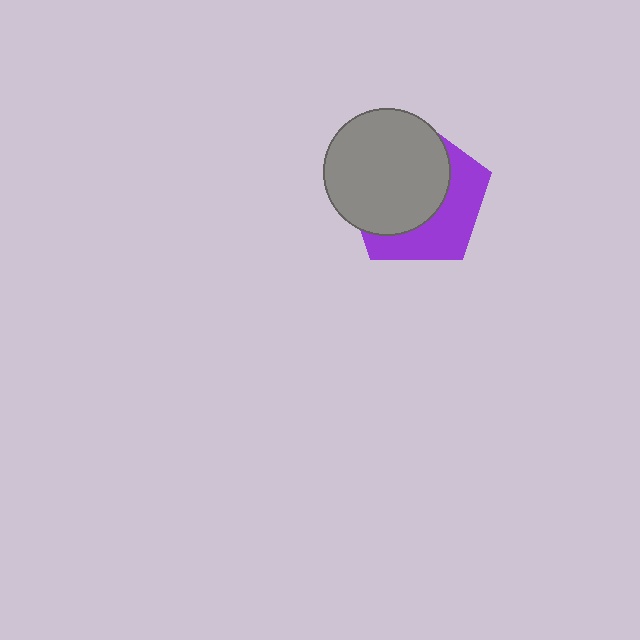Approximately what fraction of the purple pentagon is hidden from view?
Roughly 60% of the purple pentagon is hidden behind the gray circle.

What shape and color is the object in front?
The object in front is a gray circle.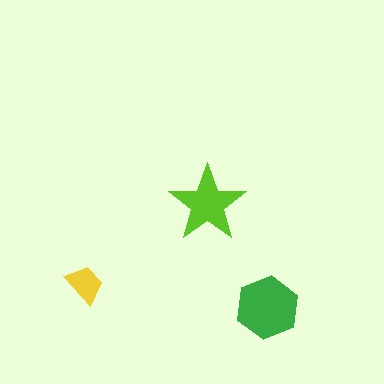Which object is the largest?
The green hexagon.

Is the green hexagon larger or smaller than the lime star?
Larger.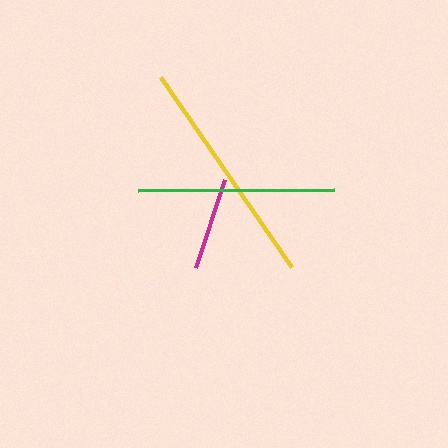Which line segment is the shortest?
The magenta line is the shortest at approximately 93 pixels.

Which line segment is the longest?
The yellow line is the longest at approximately 231 pixels.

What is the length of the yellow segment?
The yellow segment is approximately 231 pixels long.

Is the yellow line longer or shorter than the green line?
The yellow line is longer than the green line.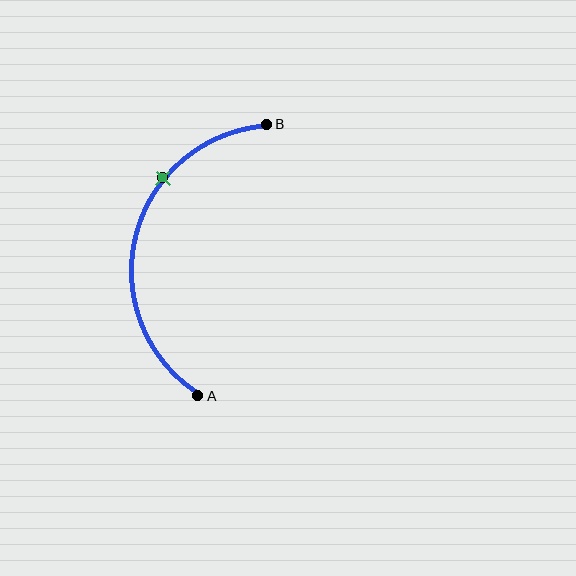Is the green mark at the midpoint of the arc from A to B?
No. The green mark lies on the arc but is closer to endpoint B. The arc midpoint would be at the point on the curve equidistant along the arc from both A and B.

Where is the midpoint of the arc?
The arc midpoint is the point on the curve farthest from the straight line joining A and B. It sits to the left of that line.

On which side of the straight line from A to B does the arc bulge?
The arc bulges to the left of the straight line connecting A and B.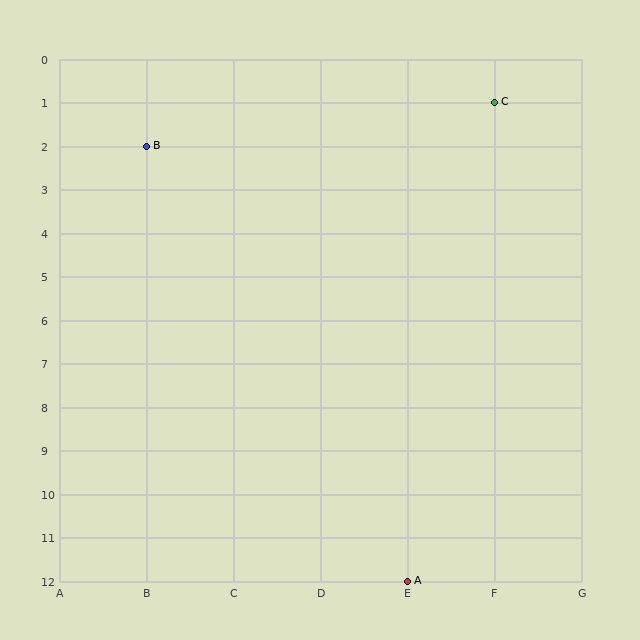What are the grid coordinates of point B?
Point B is at grid coordinates (B, 2).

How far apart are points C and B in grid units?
Points C and B are 4 columns and 1 row apart (about 4.1 grid units diagonally).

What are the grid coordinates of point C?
Point C is at grid coordinates (F, 1).